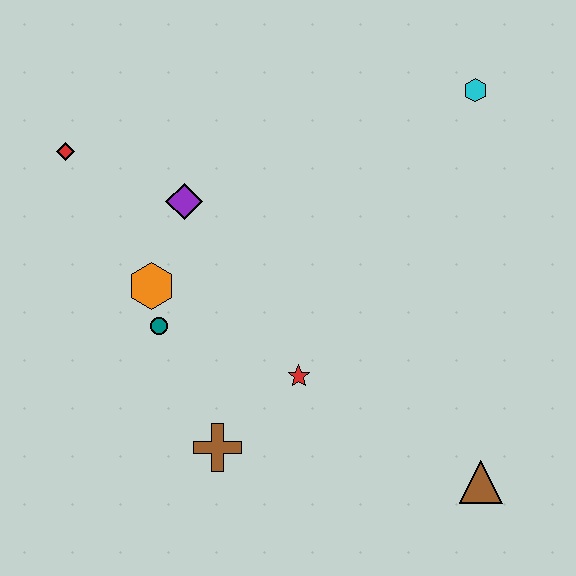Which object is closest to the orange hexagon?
The teal circle is closest to the orange hexagon.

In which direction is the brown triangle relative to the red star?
The brown triangle is to the right of the red star.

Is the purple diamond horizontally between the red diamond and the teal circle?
No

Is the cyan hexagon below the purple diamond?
No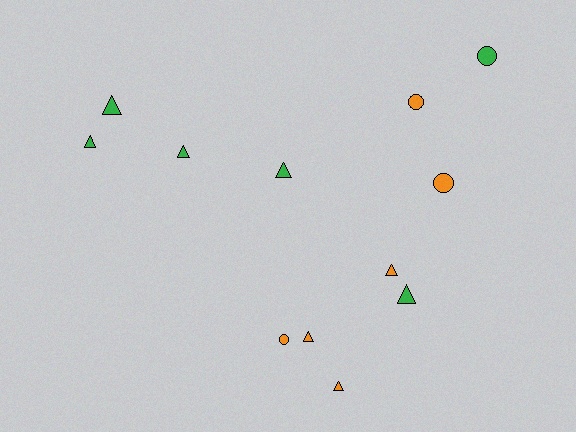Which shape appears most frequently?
Triangle, with 8 objects.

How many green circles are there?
There is 1 green circle.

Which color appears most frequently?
Green, with 6 objects.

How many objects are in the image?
There are 12 objects.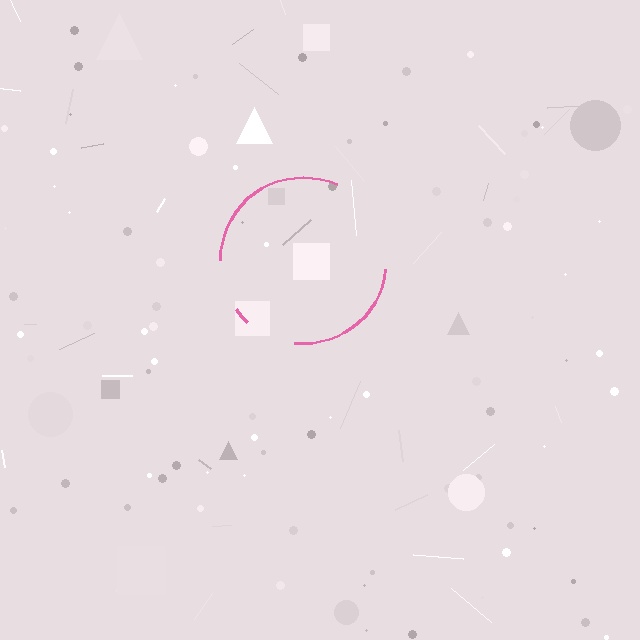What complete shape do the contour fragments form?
The contour fragments form a circle.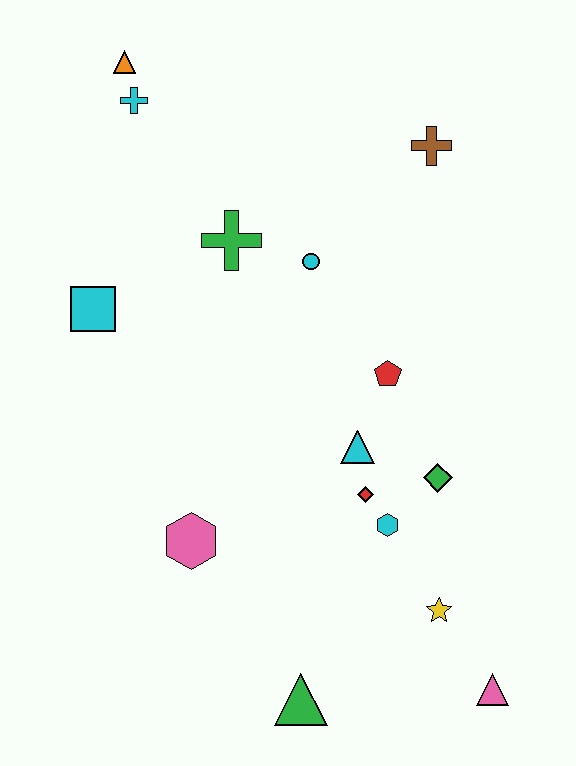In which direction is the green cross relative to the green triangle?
The green cross is above the green triangle.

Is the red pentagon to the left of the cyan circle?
No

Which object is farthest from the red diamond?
The orange triangle is farthest from the red diamond.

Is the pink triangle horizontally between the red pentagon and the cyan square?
No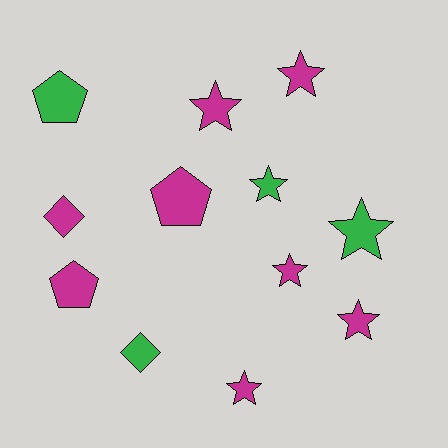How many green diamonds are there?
There is 1 green diamond.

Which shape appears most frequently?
Star, with 7 objects.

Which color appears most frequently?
Magenta, with 8 objects.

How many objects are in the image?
There are 12 objects.